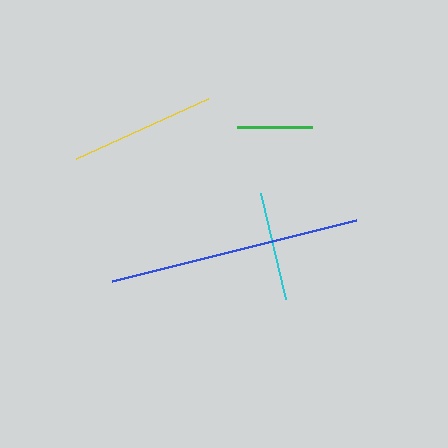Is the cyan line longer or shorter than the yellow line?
The yellow line is longer than the cyan line.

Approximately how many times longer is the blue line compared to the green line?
The blue line is approximately 3.4 times the length of the green line.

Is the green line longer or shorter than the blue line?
The blue line is longer than the green line.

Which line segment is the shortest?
The green line is the shortest at approximately 75 pixels.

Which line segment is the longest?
The blue line is the longest at approximately 252 pixels.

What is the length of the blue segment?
The blue segment is approximately 252 pixels long.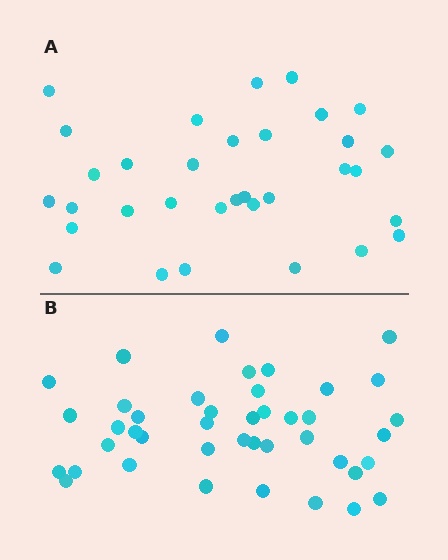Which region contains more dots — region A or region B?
Region B (the bottom region) has more dots.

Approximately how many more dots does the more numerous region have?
Region B has roughly 8 or so more dots than region A.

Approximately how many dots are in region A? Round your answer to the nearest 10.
About 30 dots. (The exact count is 33, which rounds to 30.)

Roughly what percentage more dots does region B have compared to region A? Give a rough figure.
About 25% more.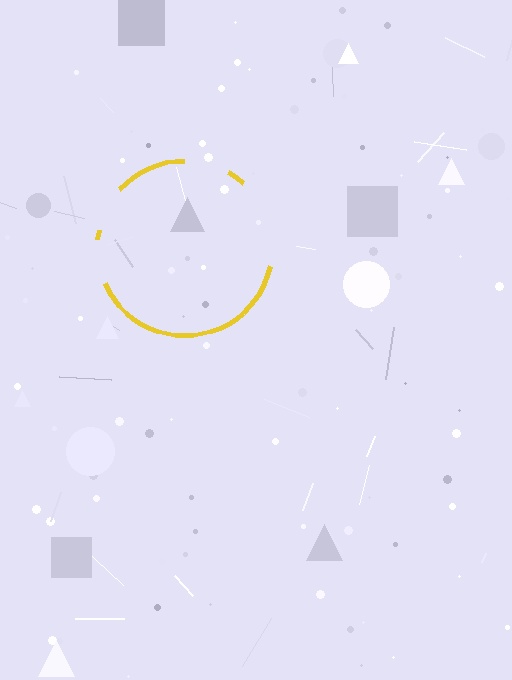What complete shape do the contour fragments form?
The contour fragments form a circle.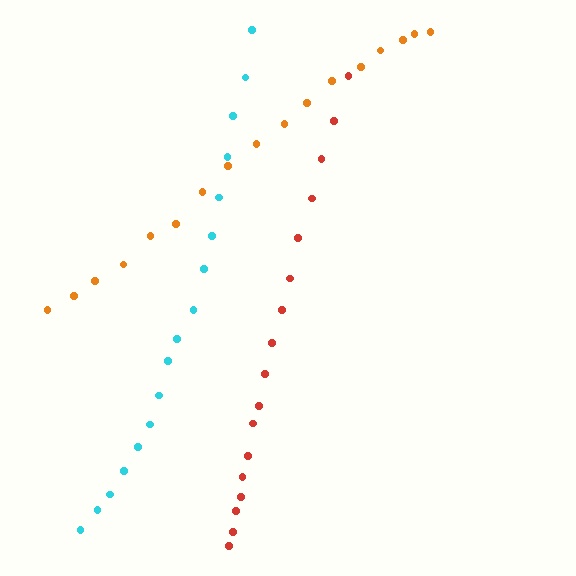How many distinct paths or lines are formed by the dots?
There are 3 distinct paths.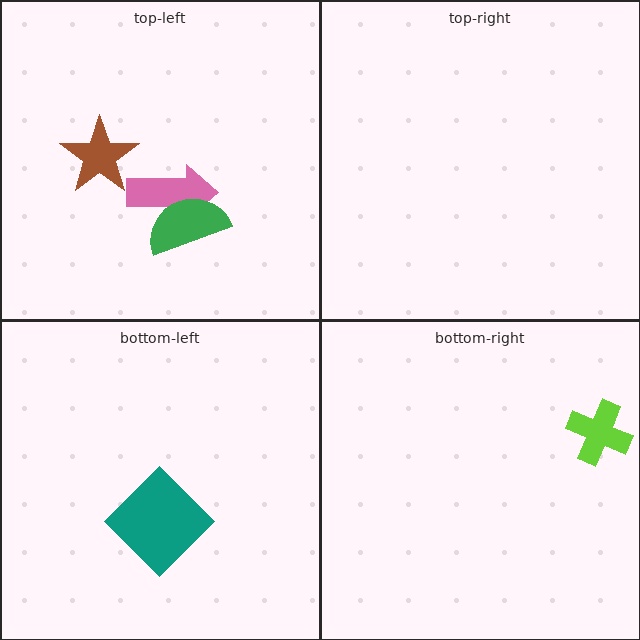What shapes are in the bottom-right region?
The lime cross.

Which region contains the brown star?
The top-left region.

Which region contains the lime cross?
The bottom-right region.